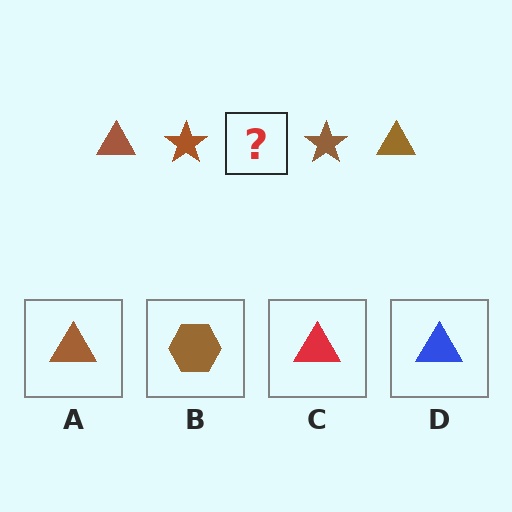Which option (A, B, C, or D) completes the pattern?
A.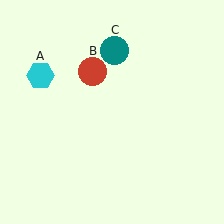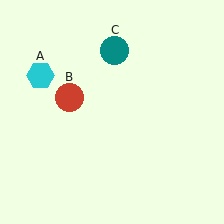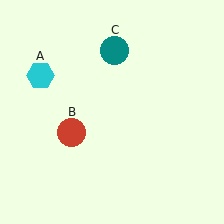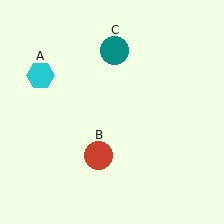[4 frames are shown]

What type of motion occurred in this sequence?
The red circle (object B) rotated counterclockwise around the center of the scene.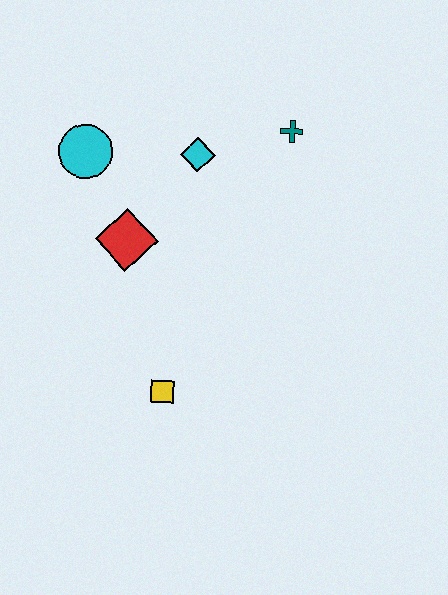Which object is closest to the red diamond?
The cyan circle is closest to the red diamond.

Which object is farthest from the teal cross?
The yellow square is farthest from the teal cross.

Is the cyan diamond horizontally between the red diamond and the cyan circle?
No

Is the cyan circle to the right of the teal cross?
No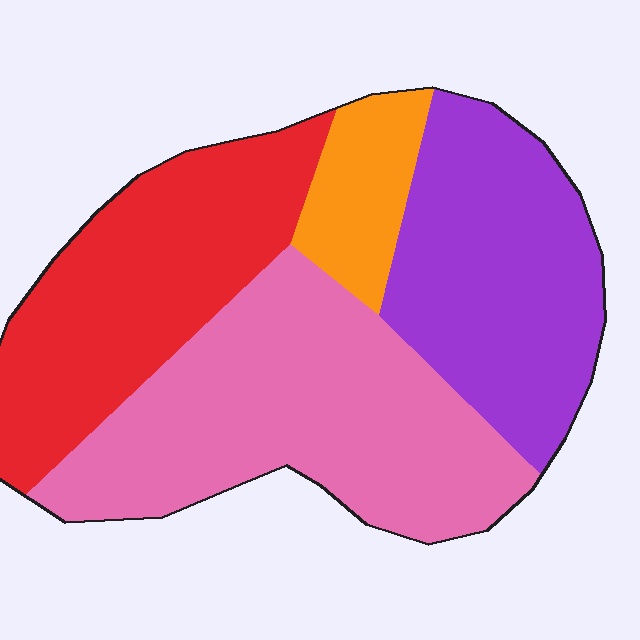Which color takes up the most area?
Pink, at roughly 35%.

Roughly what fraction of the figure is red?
Red covers 27% of the figure.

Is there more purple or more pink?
Pink.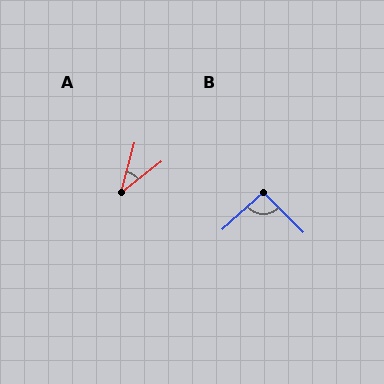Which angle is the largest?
B, at approximately 92 degrees.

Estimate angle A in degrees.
Approximately 37 degrees.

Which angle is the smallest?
A, at approximately 37 degrees.